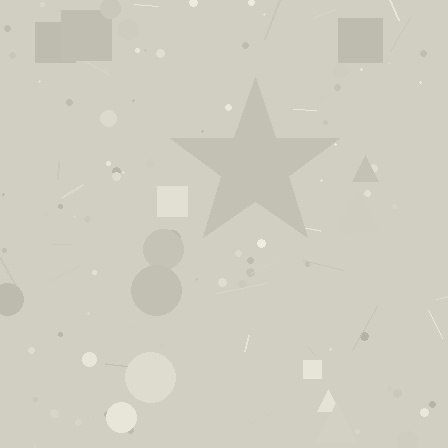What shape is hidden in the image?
A star is hidden in the image.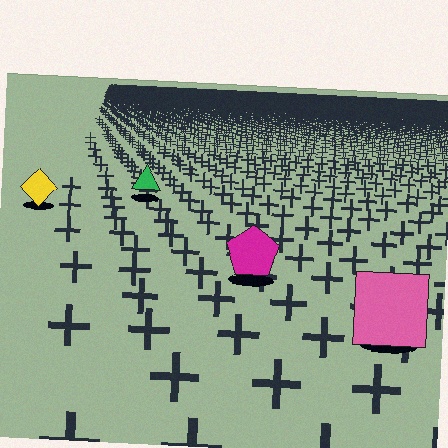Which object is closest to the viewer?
The pink square is closest. The texture marks near it are larger and more spread out.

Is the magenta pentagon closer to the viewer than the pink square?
No. The pink square is closer — you can tell from the texture gradient: the ground texture is coarser near it.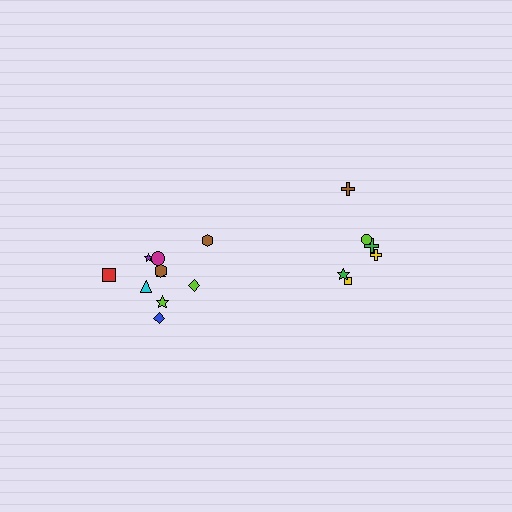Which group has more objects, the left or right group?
The left group.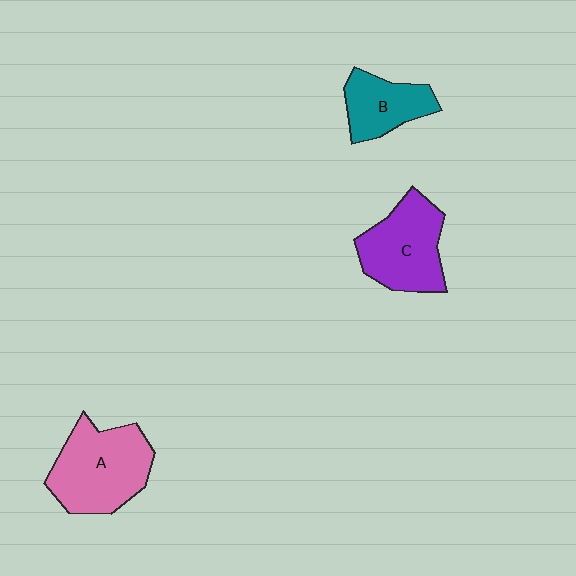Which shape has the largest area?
Shape A (pink).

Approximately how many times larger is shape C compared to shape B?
Approximately 1.4 times.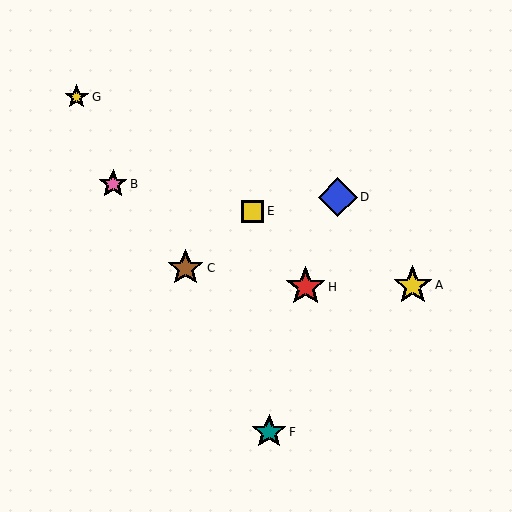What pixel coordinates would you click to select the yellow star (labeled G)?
Click at (77, 97) to select the yellow star G.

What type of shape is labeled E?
Shape E is a yellow square.